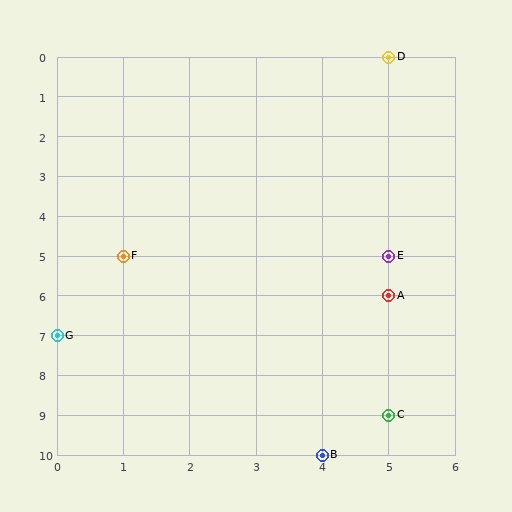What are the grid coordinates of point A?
Point A is at grid coordinates (5, 6).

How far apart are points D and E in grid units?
Points D and E are 5 rows apart.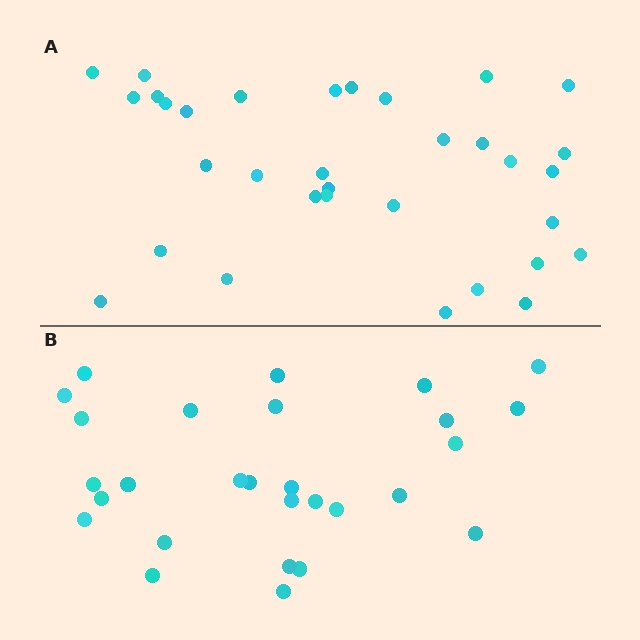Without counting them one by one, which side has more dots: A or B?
Region A (the top region) has more dots.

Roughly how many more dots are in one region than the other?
Region A has about 5 more dots than region B.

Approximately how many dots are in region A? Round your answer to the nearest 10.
About 30 dots. (The exact count is 33, which rounds to 30.)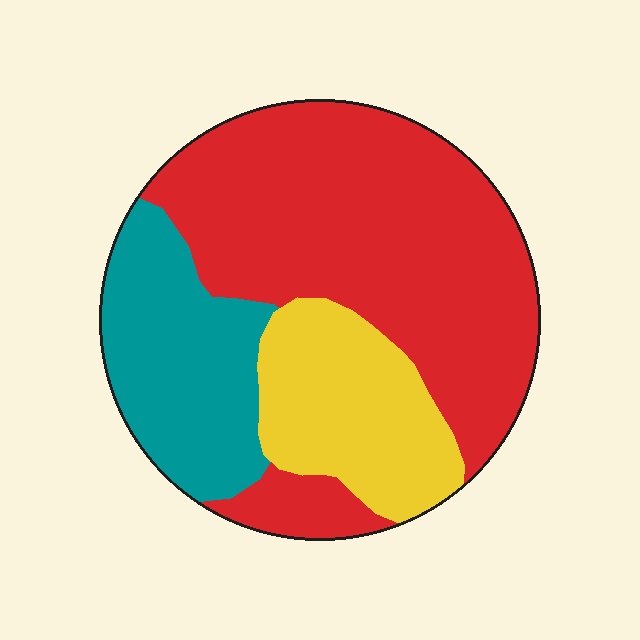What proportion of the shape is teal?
Teal takes up between a sixth and a third of the shape.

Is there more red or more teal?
Red.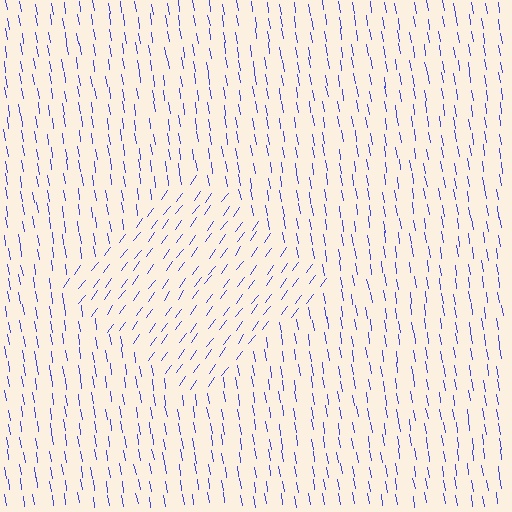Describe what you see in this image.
The image is filled with small blue line segments. A diamond region in the image has lines oriented differently from the surrounding lines, creating a visible texture boundary.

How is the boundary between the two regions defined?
The boundary is defined purely by a change in line orientation (approximately 45 degrees difference). All lines are the same color and thickness.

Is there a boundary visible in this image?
Yes, there is a texture boundary formed by a change in line orientation.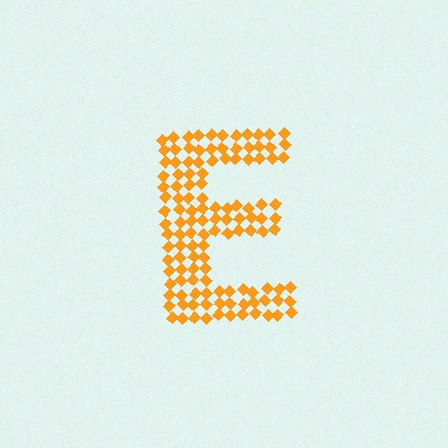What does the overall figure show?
The overall figure shows the letter E.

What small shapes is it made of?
It is made of small diamonds.